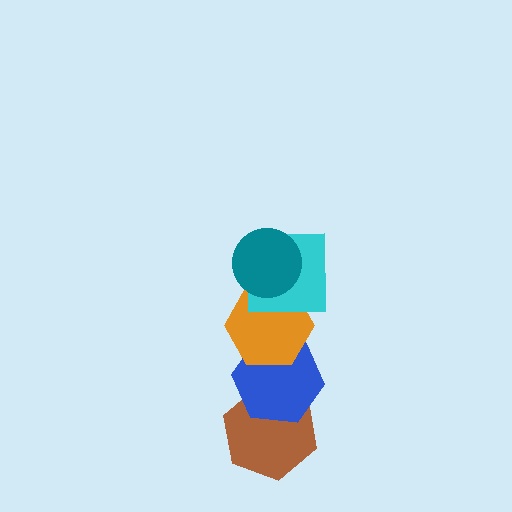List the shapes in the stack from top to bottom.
From top to bottom: the teal circle, the cyan square, the orange hexagon, the blue hexagon, the brown hexagon.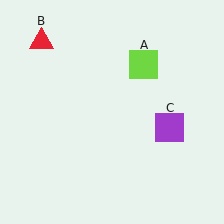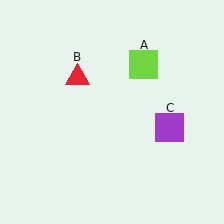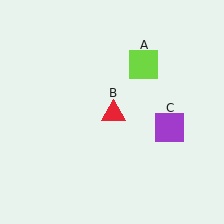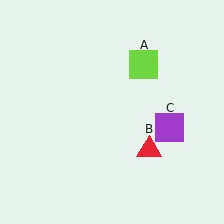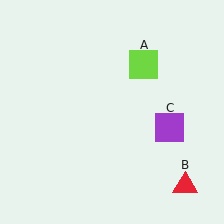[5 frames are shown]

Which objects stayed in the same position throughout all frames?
Lime square (object A) and purple square (object C) remained stationary.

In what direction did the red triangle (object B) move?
The red triangle (object B) moved down and to the right.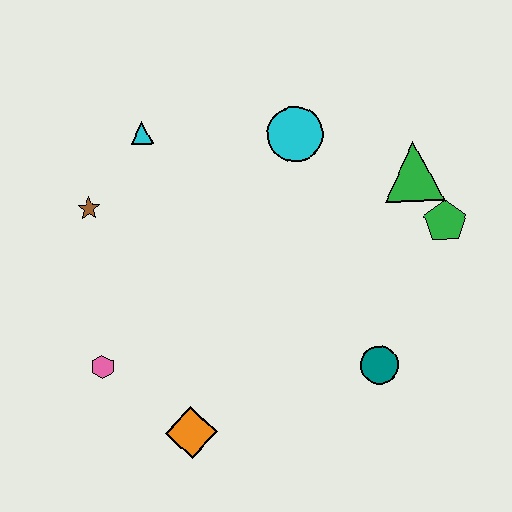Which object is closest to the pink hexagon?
The orange diamond is closest to the pink hexagon.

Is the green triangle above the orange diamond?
Yes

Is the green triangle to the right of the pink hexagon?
Yes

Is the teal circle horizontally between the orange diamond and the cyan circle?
No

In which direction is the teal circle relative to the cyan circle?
The teal circle is below the cyan circle.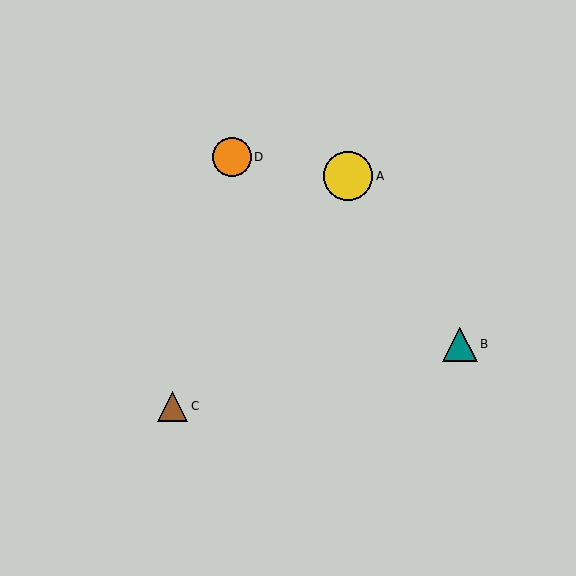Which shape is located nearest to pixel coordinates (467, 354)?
The teal triangle (labeled B) at (460, 344) is nearest to that location.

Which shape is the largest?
The yellow circle (labeled A) is the largest.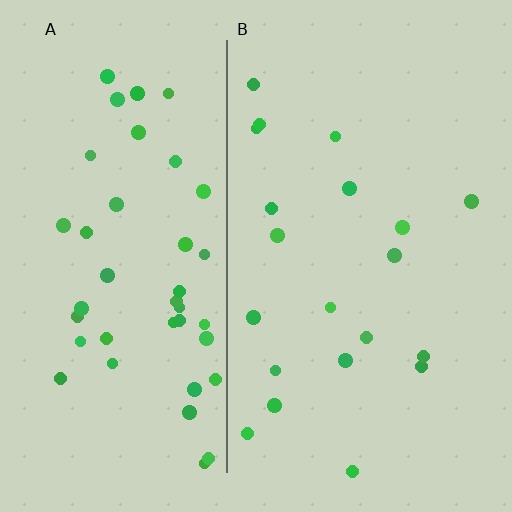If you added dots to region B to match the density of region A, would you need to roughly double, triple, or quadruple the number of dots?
Approximately double.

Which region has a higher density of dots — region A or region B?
A (the left).